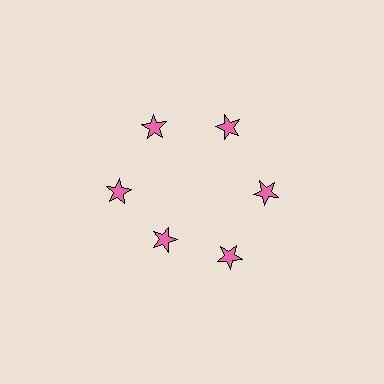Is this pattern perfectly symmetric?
No. The 6 pink stars are arranged in a ring, but one element near the 7 o'clock position is pulled inward toward the center, breaking the 6-fold rotational symmetry.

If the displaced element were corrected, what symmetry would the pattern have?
It would have 6-fold rotational symmetry — the pattern would map onto itself every 60 degrees.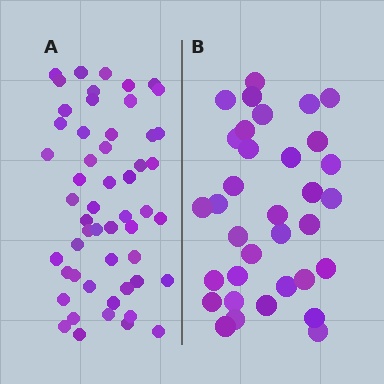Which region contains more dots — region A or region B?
Region A (the left region) has more dots.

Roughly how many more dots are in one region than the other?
Region A has approximately 20 more dots than region B.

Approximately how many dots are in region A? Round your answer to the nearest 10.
About 50 dots. (The exact count is 53, which rounds to 50.)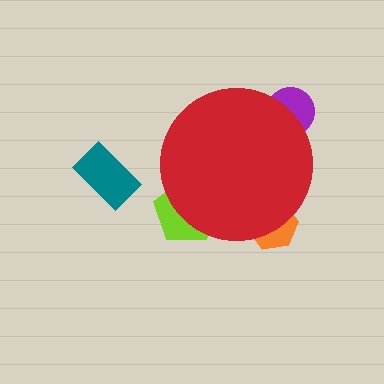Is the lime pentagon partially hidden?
Yes, the lime pentagon is partially hidden behind the red circle.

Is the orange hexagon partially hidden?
Yes, the orange hexagon is partially hidden behind the red circle.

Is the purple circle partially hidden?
Yes, the purple circle is partially hidden behind the red circle.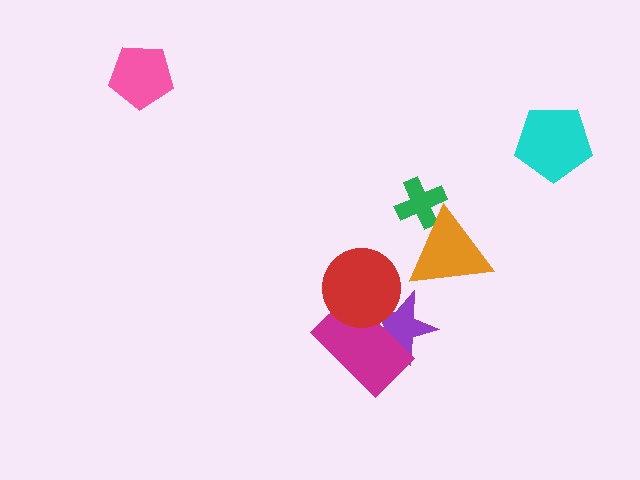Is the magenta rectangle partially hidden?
Yes, it is partially covered by another shape.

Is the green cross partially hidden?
Yes, it is partially covered by another shape.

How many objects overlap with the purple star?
2 objects overlap with the purple star.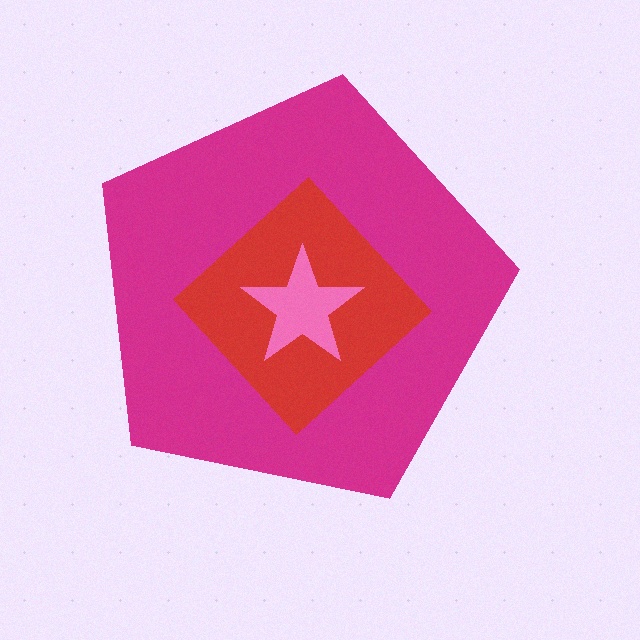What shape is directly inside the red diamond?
The pink star.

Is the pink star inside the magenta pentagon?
Yes.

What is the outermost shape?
The magenta pentagon.